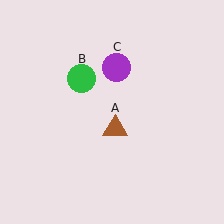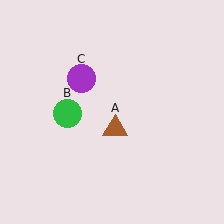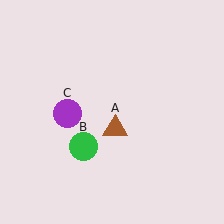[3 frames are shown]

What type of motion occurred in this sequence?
The green circle (object B), purple circle (object C) rotated counterclockwise around the center of the scene.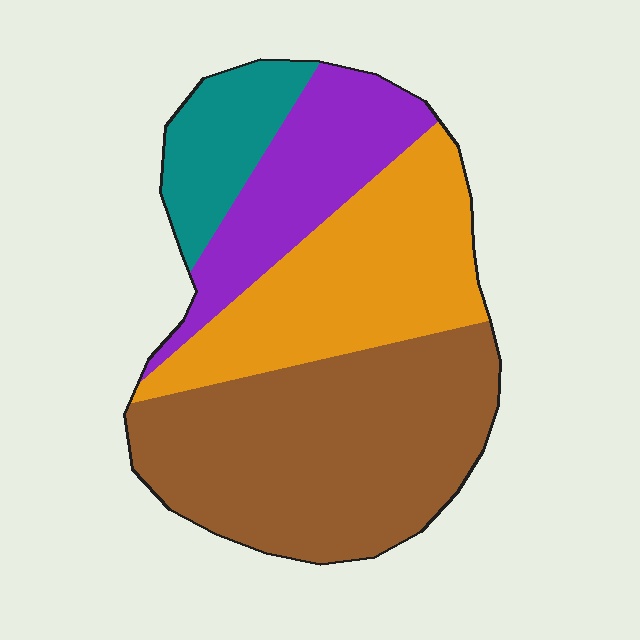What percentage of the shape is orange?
Orange covers around 30% of the shape.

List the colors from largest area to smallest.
From largest to smallest: brown, orange, purple, teal.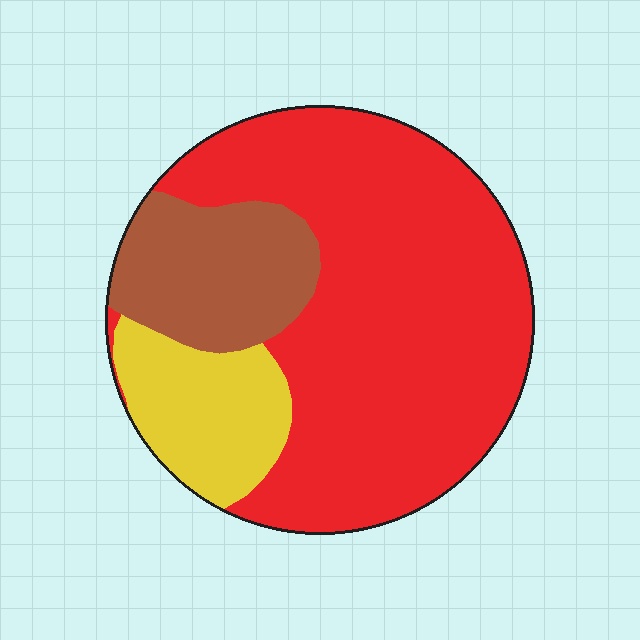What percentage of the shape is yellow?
Yellow takes up about one sixth (1/6) of the shape.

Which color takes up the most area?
Red, at roughly 65%.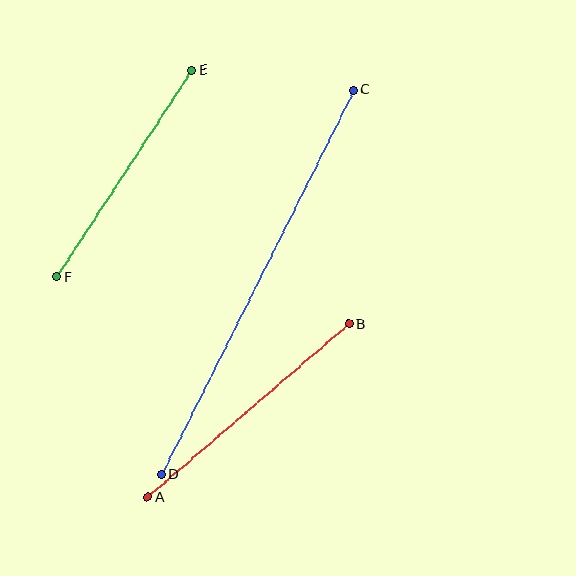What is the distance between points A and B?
The distance is approximately 265 pixels.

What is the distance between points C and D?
The distance is approximately 430 pixels.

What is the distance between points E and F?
The distance is approximately 247 pixels.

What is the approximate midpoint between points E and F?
The midpoint is at approximately (125, 174) pixels.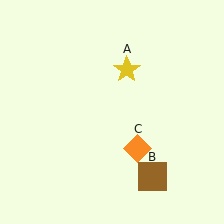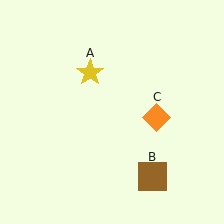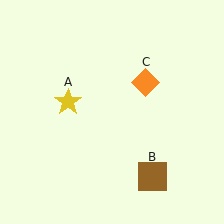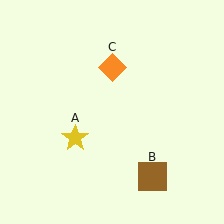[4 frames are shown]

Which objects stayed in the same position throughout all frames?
Brown square (object B) remained stationary.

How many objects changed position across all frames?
2 objects changed position: yellow star (object A), orange diamond (object C).